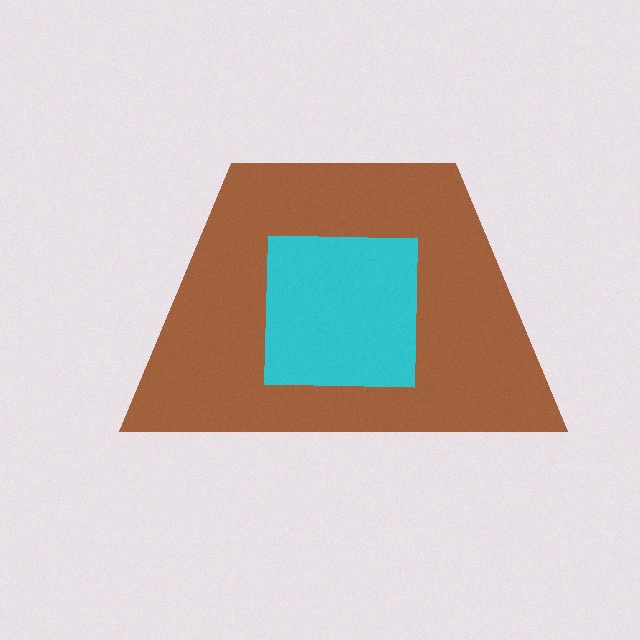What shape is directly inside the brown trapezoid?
The cyan square.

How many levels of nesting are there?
2.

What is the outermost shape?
The brown trapezoid.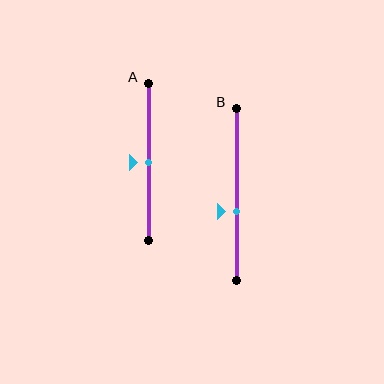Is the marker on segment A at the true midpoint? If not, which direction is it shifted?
Yes, the marker on segment A is at the true midpoint.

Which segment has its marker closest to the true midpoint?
Segment A has its marker closest to the true midpoint.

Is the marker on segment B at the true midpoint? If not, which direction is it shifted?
No, the marker on segment B is shifted downward by about 10% of the segment length.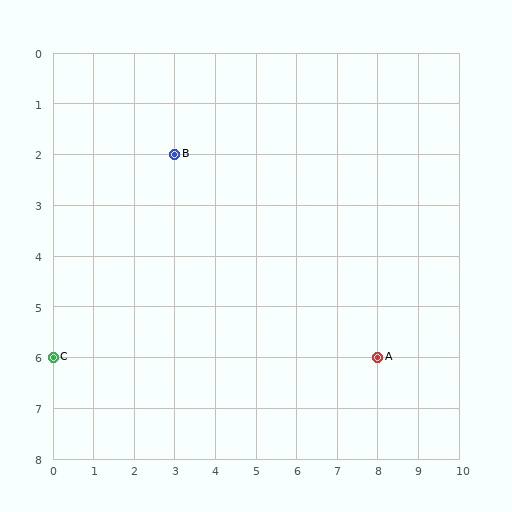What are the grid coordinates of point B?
Point B is at grid coordinates (3, 2).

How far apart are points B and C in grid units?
Points B and C are 3 columns and 4 rows apart (about 5.0 grid units diagonally).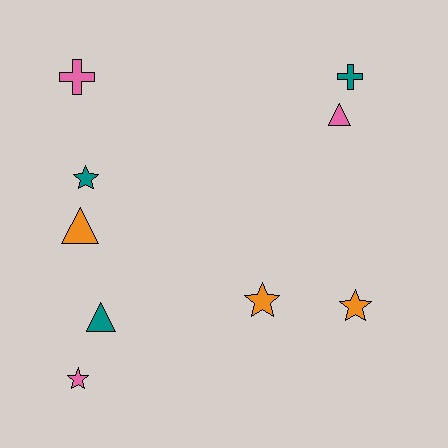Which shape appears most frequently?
Star, with 4 objects.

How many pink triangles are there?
There is 1 pink triangle.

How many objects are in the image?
There are 9 objects.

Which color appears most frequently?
Orange, with 3 objects.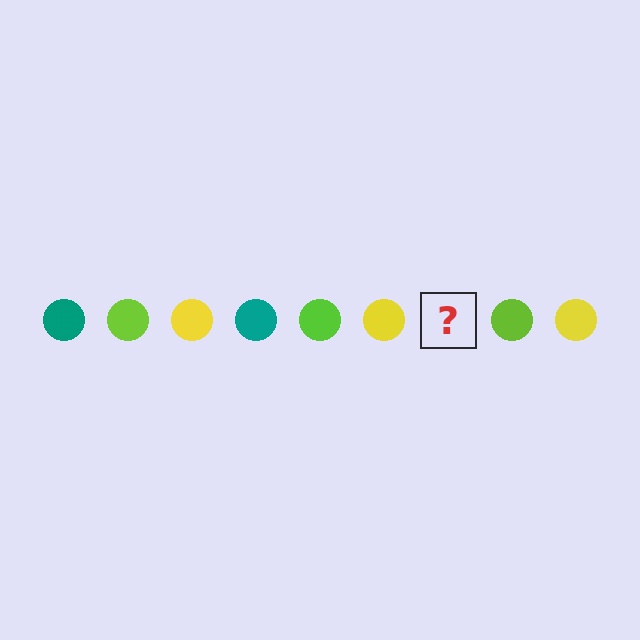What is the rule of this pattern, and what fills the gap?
The rule is that the pattern cycles through teal, lime, yellow circles. The gap should be filled with a teal circle.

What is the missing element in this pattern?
The missing element is a teal circle.